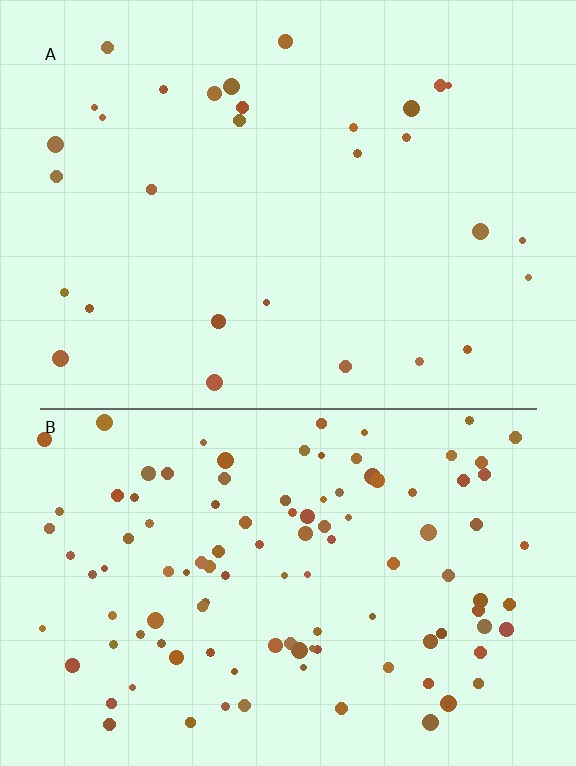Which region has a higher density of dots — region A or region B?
B (the bottom).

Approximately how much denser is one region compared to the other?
Approximately 3.7× — region B over region A.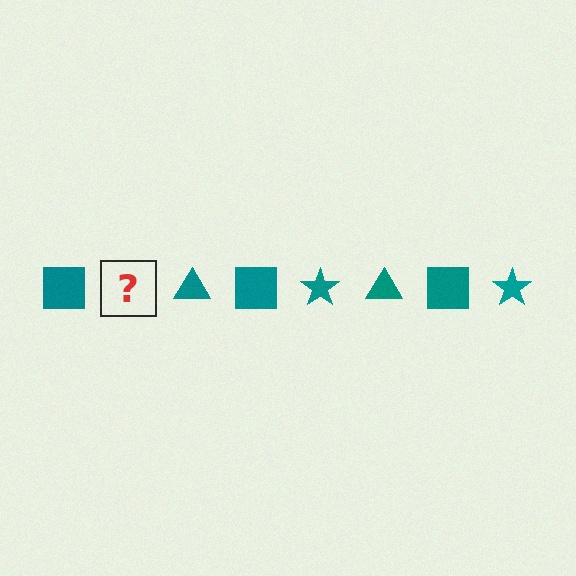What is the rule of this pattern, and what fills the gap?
The rule is that the pattern cycles through square, star, triangle shapes in teal. The gap should be filled with a teal star.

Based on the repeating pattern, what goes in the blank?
The blank should be a teal star.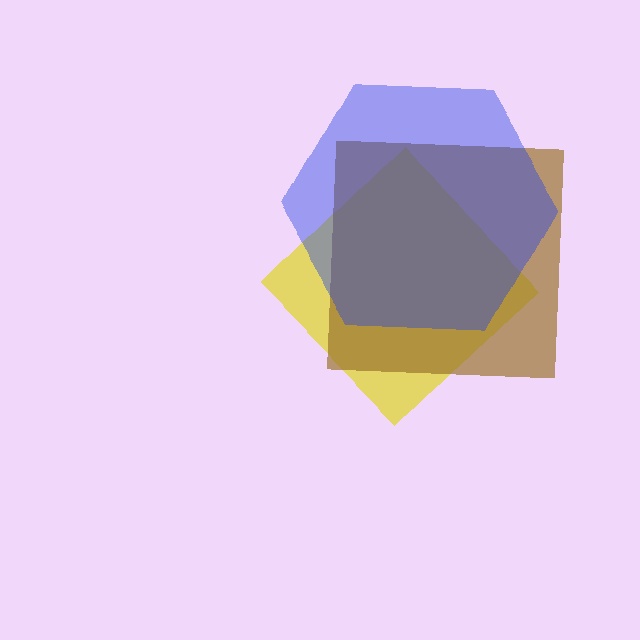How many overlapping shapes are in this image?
There are 3 overlapping shapes in the image.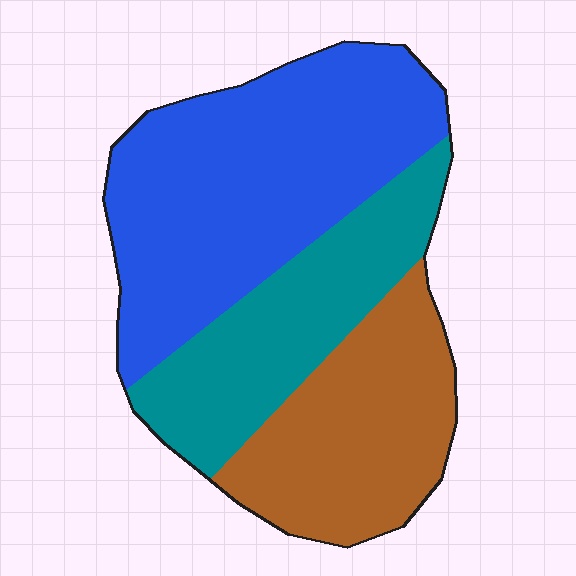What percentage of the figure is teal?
Teal covers 26% of the figure.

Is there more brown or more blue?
Blue.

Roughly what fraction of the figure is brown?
Brown covers around 30% of the figure.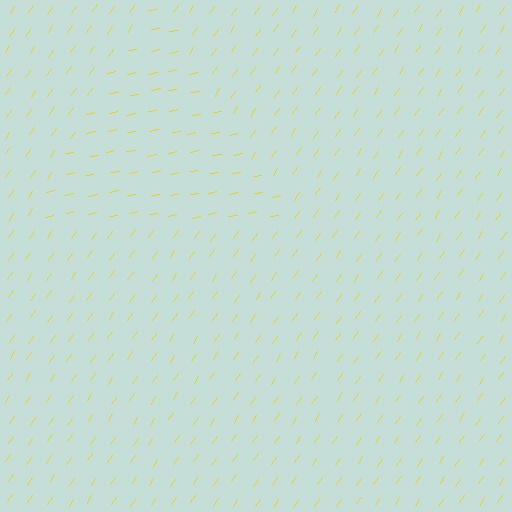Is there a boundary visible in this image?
Yes, there is a texture boundary formed by a change in line orientation.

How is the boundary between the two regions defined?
The boundary is defined purely by a change in line orientation (approximately 45 degrees difference). All lines are the same color and thickness.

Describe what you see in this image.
The image is filled with small yellow line segments. A triangle region in the image has lines oriented differently from the surrounding lines, creating a visible texture boundary.